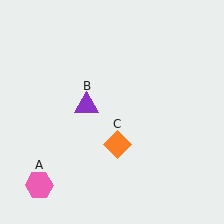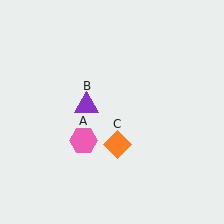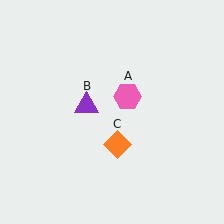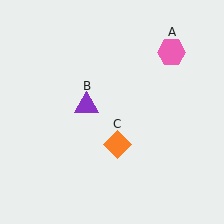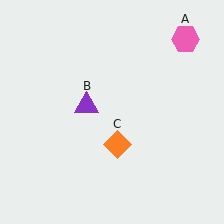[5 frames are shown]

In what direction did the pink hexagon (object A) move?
The pink hexagon (object A) moved up and to the right.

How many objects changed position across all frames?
1 object changed position: pink hexagon (object A).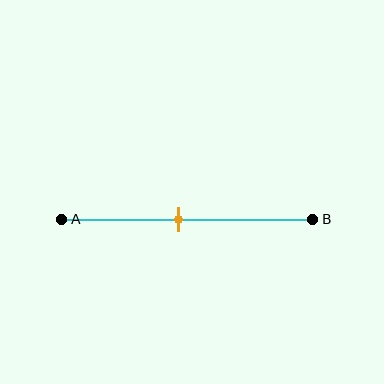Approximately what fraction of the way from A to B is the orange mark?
The orange mark is approximately 45% of the way from A to B.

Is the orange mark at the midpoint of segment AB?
No, the mark is at about 45% from A, not at the 50% midpoint.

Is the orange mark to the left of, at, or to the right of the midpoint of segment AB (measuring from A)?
The orange mark is to the left of the midpoint of segment AB.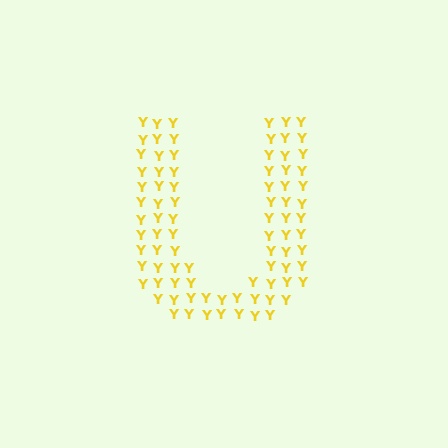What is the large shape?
The large shape is the letter U.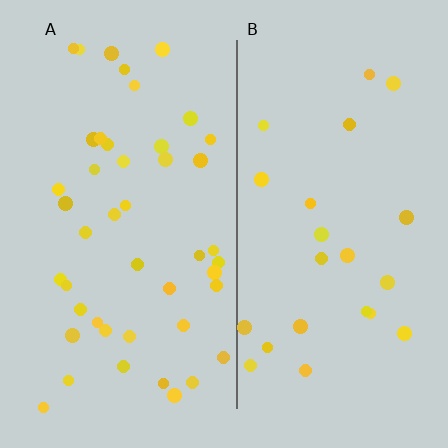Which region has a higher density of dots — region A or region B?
A (the left).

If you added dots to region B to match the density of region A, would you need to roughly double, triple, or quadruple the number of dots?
Approximately double.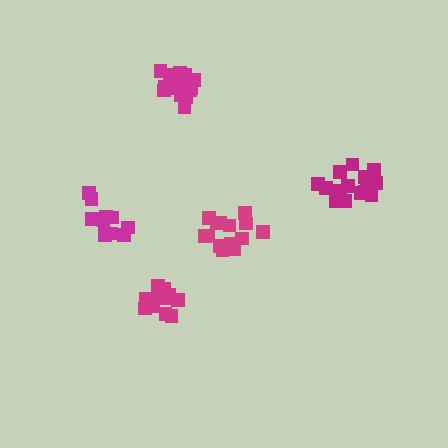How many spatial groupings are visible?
There are 5 spatial groupings.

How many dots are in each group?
Group 1: 18 dots, Group 2: 12 dots, Group 3: 14 dots, Group 4: 16 dots, Group 5: 13 dots (73 total).